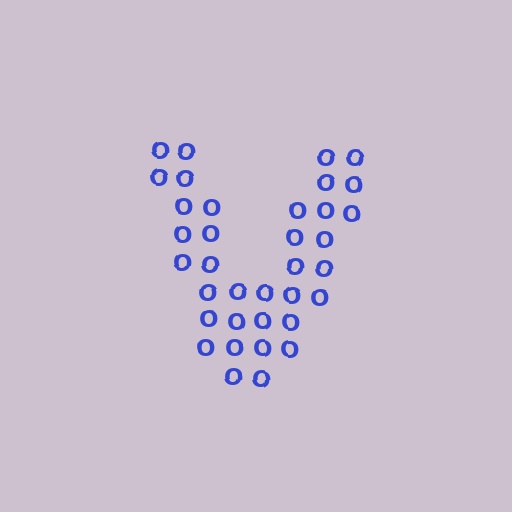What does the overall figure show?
The overall figure shows the letter V.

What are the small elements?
The small elements are letter O's.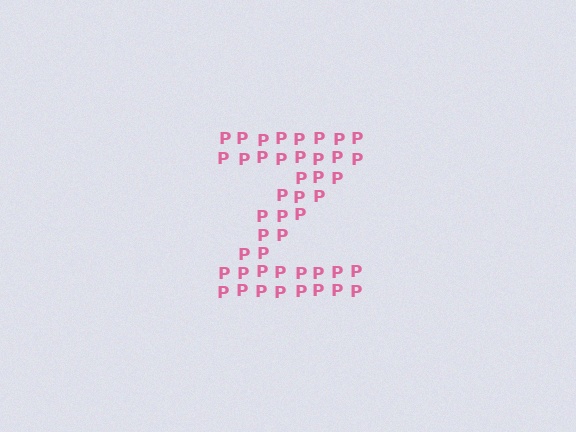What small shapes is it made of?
It is made of small letter P's.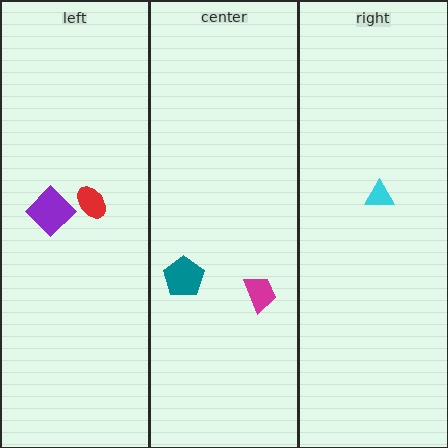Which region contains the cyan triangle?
The right region.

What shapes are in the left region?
The purple diamond, the red ellipse.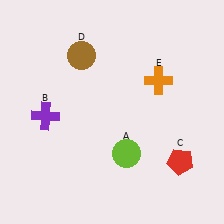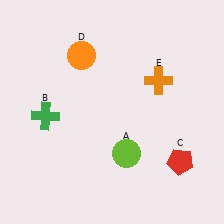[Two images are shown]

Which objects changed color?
B changed from purple to green. D changed from brown to orange.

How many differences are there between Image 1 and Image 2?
There are 2 differences between the two images.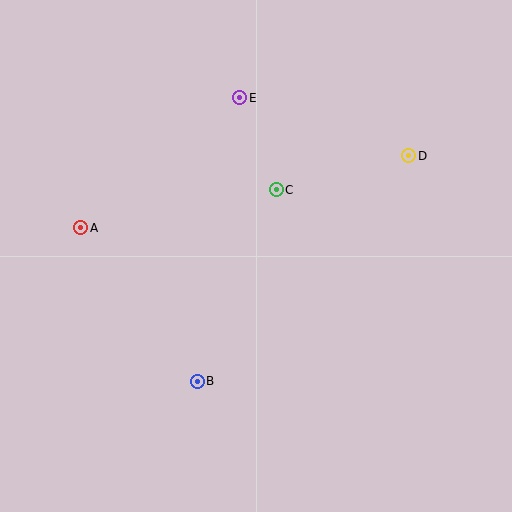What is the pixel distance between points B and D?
The distance between B and D is 309 pixels.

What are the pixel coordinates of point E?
Point E is at (240, 98).